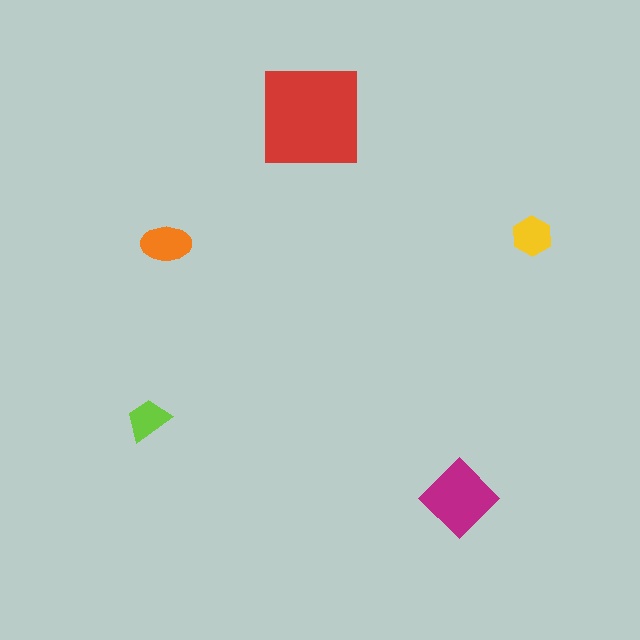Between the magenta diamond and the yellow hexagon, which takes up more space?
The magenta diamond.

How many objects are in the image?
There are 5 objects in the image.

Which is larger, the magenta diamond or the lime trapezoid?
The magenta diamond.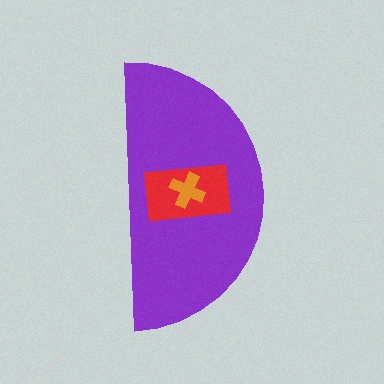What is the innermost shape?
The orange cross.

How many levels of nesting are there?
3.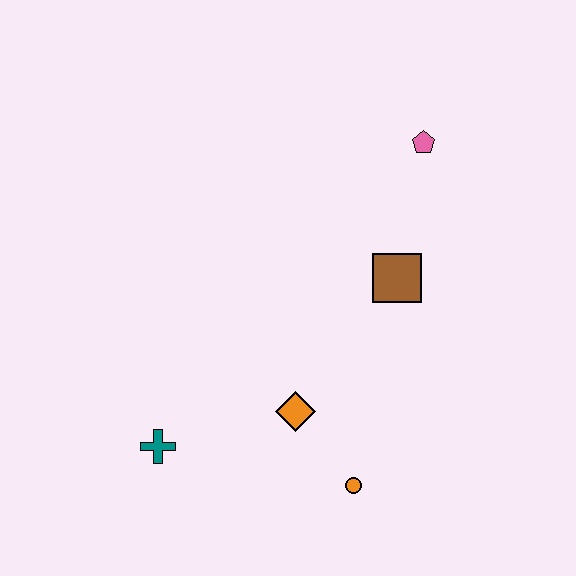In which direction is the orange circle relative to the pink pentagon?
The orange circle is below the pink pentagon.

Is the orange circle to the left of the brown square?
Yes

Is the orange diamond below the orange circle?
No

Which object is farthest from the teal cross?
The pink pentagon is farthest from the teal cross.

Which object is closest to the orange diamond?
The orange circle is closest to the orange diamond.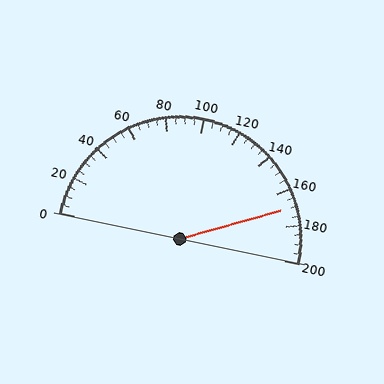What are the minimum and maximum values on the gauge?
The gauge ranges from 0 to 200.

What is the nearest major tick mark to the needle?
The nearest major tick mark is 160.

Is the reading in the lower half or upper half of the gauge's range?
The reading is in the upper half of the range (0 to 200).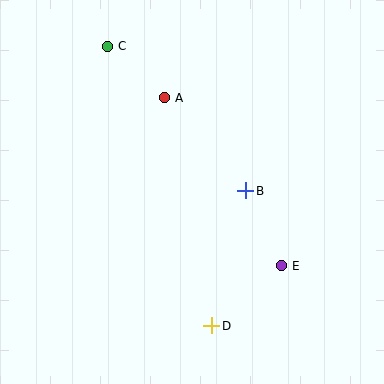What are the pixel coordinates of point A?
Point A is at (165, 98).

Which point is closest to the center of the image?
Point B at (246, 191) is closest to the center.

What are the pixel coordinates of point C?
Point C is at (108, 46).